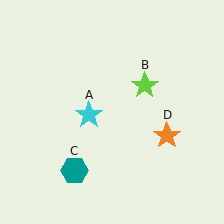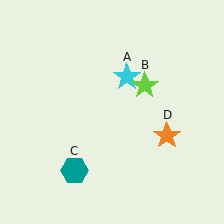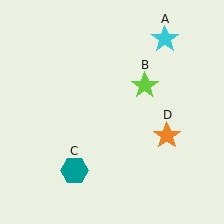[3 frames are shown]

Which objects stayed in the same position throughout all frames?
Lime star (object B) and teal hexagon (object C) and orange star (object D) remained stationary.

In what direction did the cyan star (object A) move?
The cyan star (object A) moved up and to the right.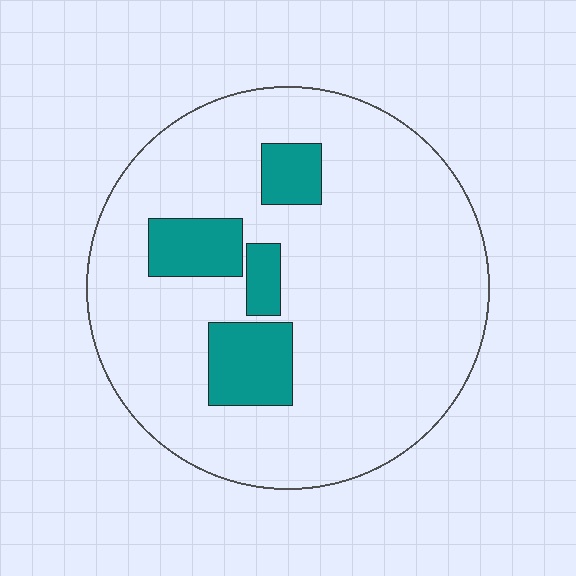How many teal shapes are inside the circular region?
4.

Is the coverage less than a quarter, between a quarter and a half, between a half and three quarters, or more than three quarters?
Less than a quarter.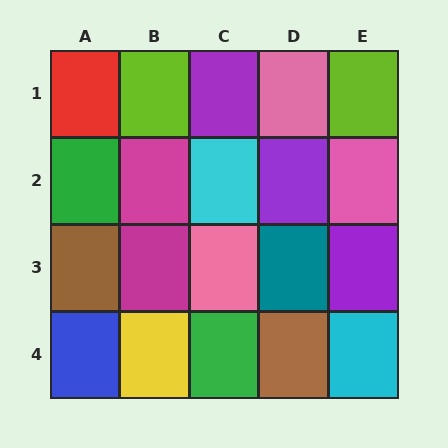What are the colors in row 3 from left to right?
Brown, magenta, pink, teal, purple.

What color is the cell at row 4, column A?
Blue.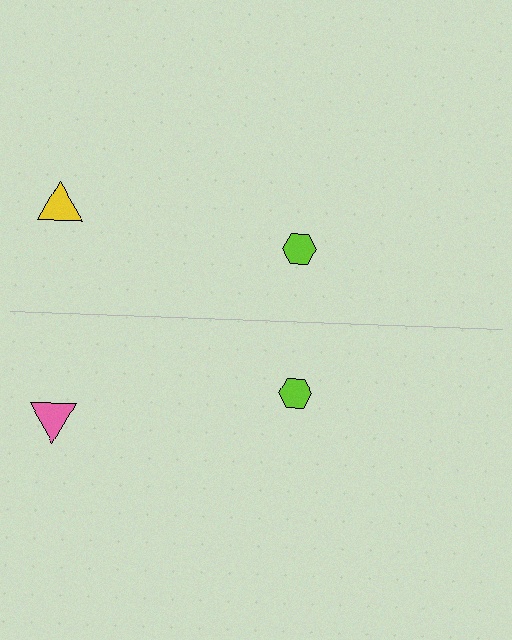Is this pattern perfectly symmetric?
No, the pattern is not perfectly symmetric. The pink triangle on the bottom side breaks the symmetry — its mirror counterpart is yellow.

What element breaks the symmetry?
The pink triangle on the bottom side breaks the symmetry — its mirror counterpart is yellow.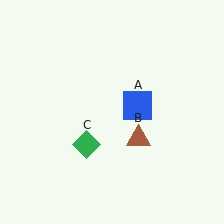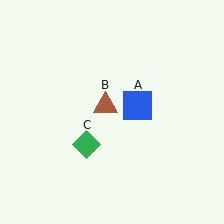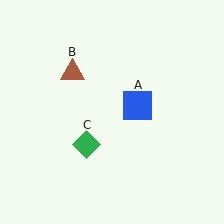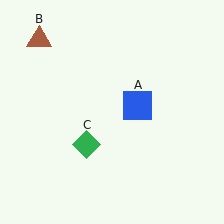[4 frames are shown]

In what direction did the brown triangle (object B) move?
The brown triangle (object B) moved up and to the left.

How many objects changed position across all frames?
1 object changed position: brown triangle (object B).